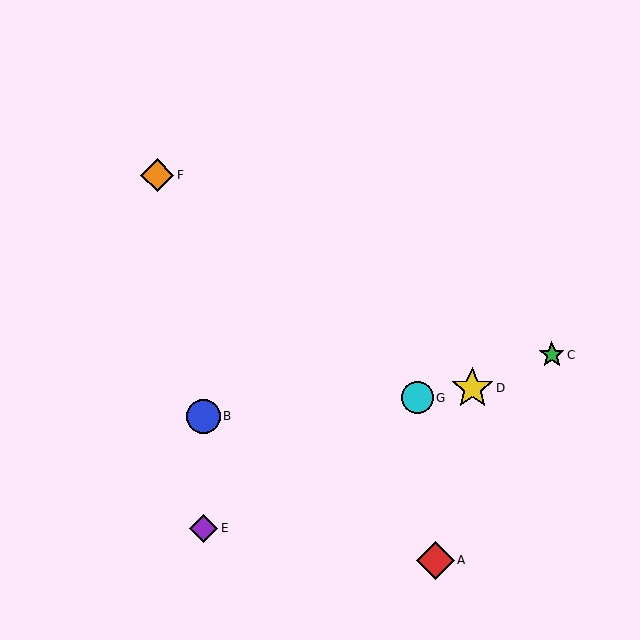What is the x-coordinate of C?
Object C is at x≈552.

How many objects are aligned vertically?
2 objects (B, E) are aligned vertically.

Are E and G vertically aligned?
No, E is at x≈204 and G is at x≈417.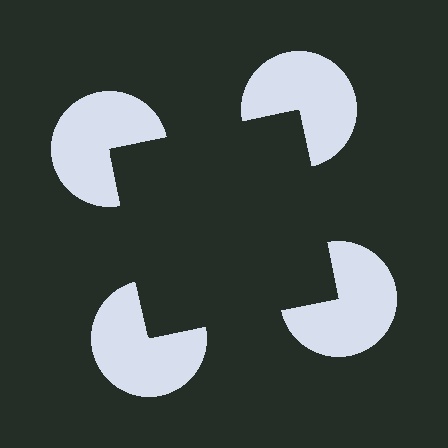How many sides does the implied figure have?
4 sides.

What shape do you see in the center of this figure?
An illusory square — its edges are inferred from the aligned wedge cuts in the pac-man discs, not physically drawn.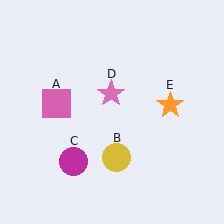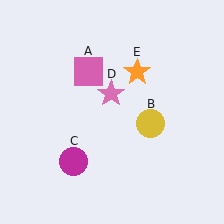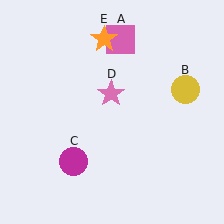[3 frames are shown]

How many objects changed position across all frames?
3 objects changed position: pink square (object A), yellow circle (object B), orange star (object E).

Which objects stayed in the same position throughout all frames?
Magenta circle (object C) and pink star (object D) remained stationary.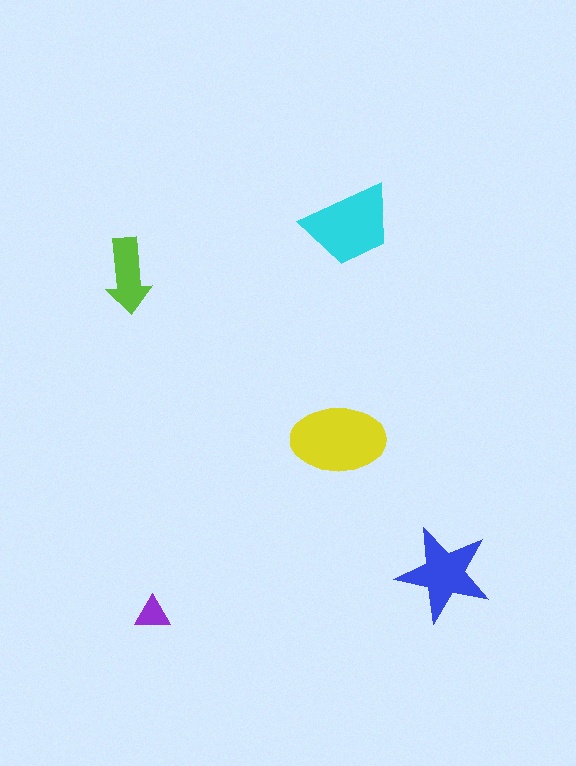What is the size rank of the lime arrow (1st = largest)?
4th.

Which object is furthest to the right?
The blue star is rightmost.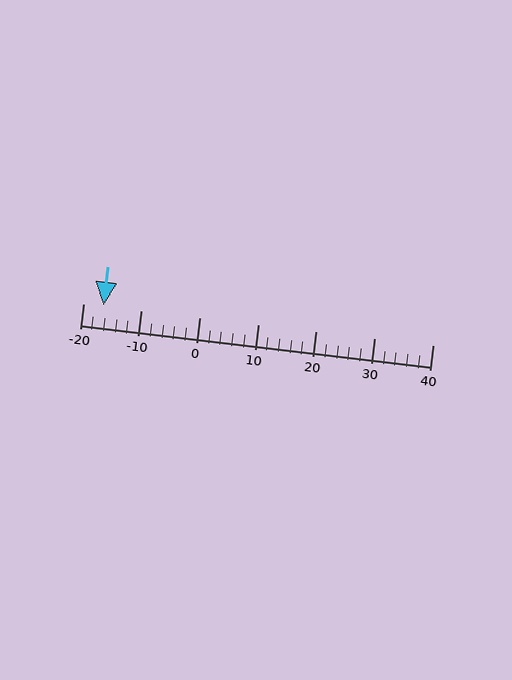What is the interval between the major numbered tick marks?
The major tick marks are spaced 10 units apart.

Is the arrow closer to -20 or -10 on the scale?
The arrow is closer to -20.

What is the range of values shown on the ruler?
The ruler shows values from -20 to 40.